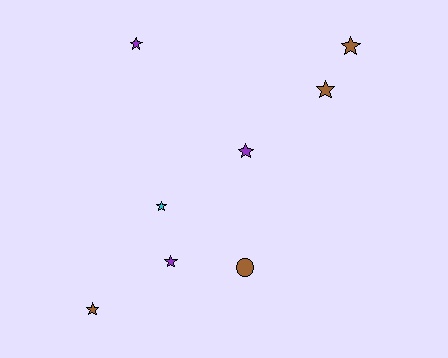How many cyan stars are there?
There is 1 cyan star.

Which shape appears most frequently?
Star, with 7 objects.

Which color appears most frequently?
Brown, with 4 objects.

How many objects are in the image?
There are 8 objects.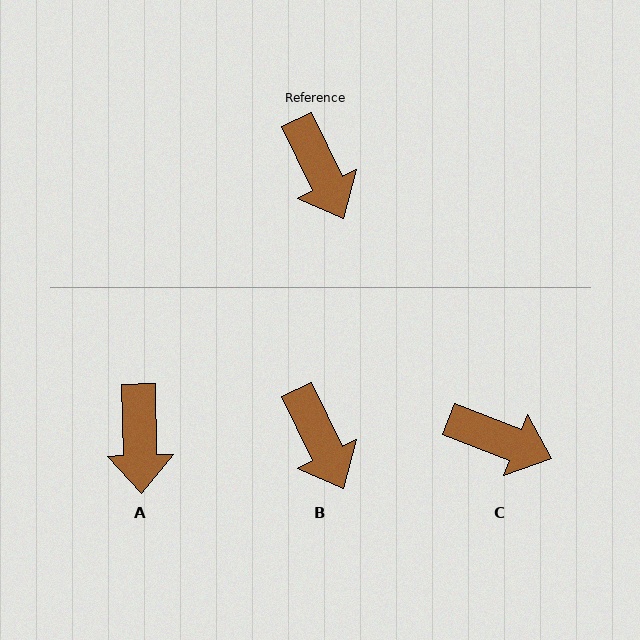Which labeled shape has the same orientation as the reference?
B.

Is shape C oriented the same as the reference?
No, it is off by about 43 degrees.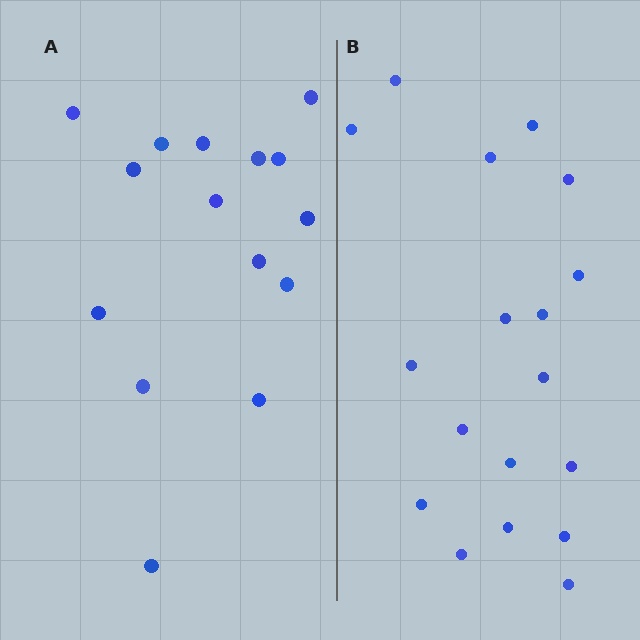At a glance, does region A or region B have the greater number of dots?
Region B (the right region) has more dots.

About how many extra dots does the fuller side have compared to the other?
Region B has just a few more — roughly 2 or 3 more dots than region A.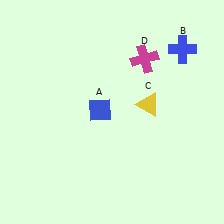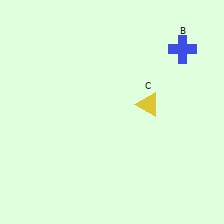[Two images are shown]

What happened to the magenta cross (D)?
The magenta cross (D) was removed in Image 2. It was in the top-right area of Image 1.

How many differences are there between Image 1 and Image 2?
There are 2 differences between the two images.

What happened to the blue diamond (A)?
The blue diamond (A) was removed in Image 2. It was in the top-left area of Image 1.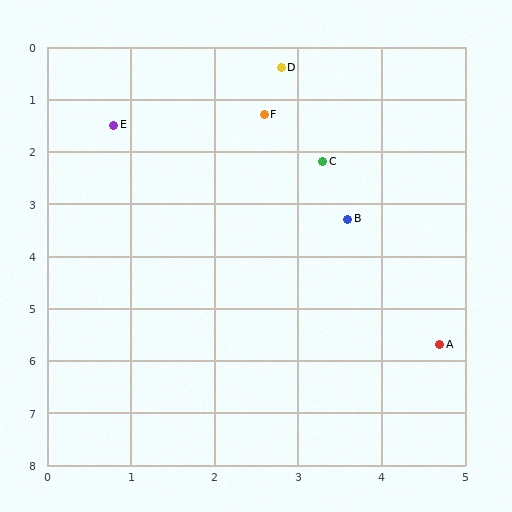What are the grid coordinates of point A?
Point A is at approximately (4.7, 5.7).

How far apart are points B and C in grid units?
Points B and C are about 1.1 grid units apart.